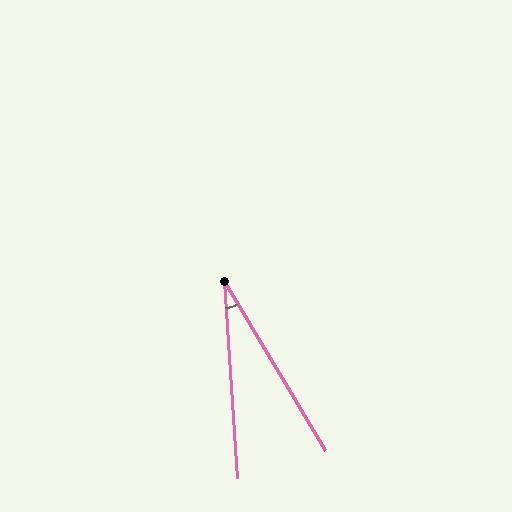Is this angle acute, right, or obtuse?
It is acute.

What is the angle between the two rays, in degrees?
Approximately 27 degrees.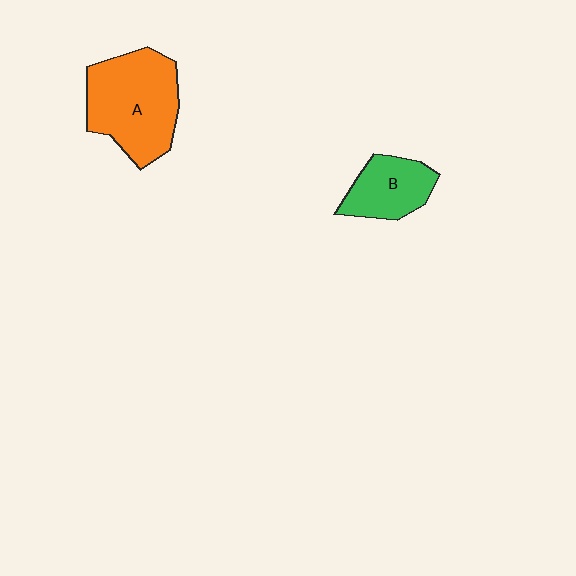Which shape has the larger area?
Shape A (orange).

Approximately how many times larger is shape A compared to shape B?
Approximately 1.8 times.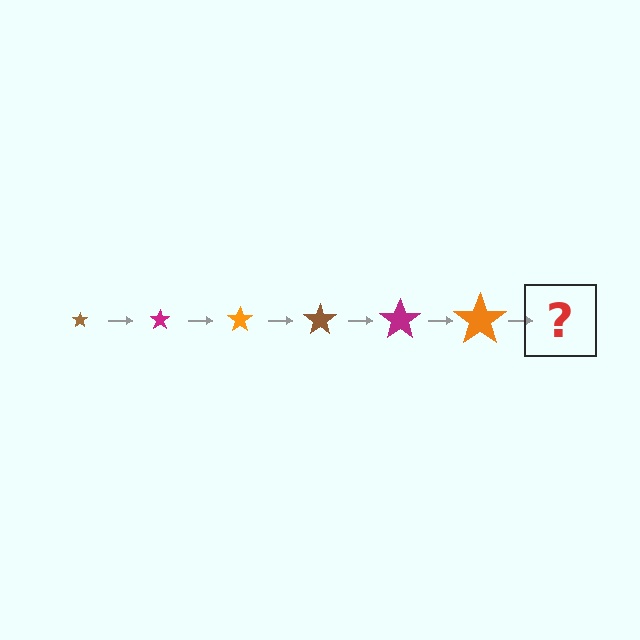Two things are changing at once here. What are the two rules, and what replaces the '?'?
The two rules are that the star grows larger each step and the color cycles through brown, magenta, and orange. The '?' should be a brown star, larger than the previous one.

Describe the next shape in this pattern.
It should be a brown star, larger than the previous one.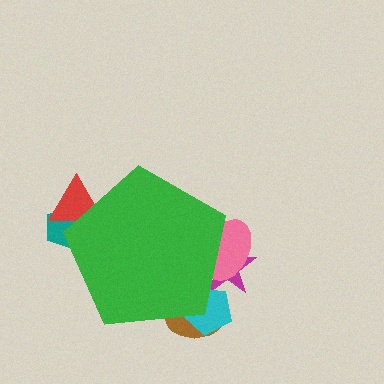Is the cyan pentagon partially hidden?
Yes, the cyan pentagon is partially hidden behind the green pentagon.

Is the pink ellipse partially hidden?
Yes, the pink ellipse is partially hidden behind the green pentagon.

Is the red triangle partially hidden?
Yes, the red triangle is partially hidden behind the green pentagon.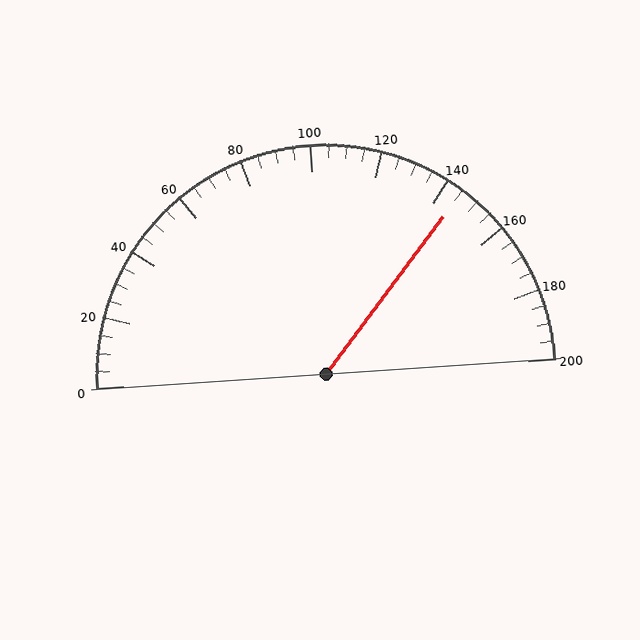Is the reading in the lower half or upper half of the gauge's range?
The reading is in the upper half of the range (0 to 200).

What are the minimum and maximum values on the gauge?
The gauge ranges from 0 to 200.